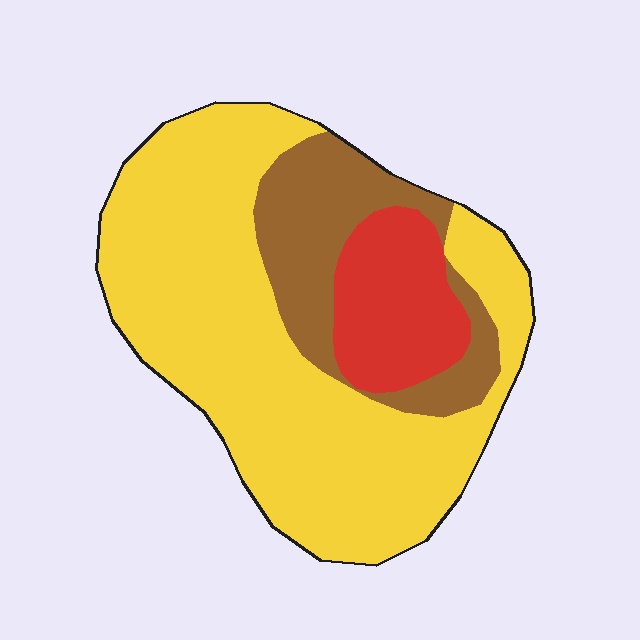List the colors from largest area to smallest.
From largest to smallest: yellow, brown, red.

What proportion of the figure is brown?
Brown covers about 20% of the figure.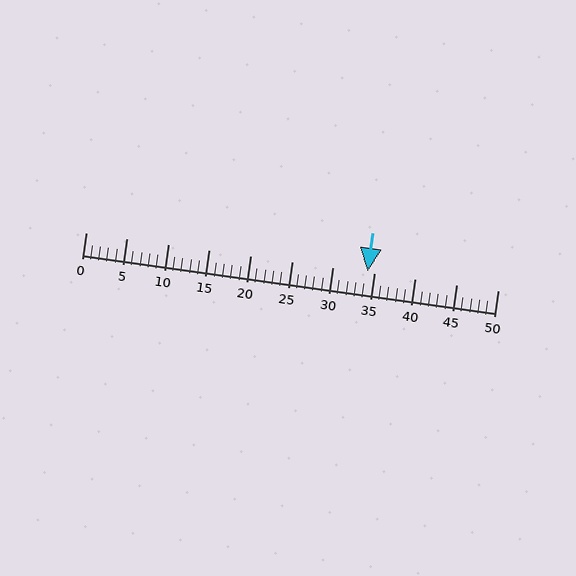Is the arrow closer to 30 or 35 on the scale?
The arrow is closer to 35.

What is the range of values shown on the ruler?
The ruler shows values from 0 to 50.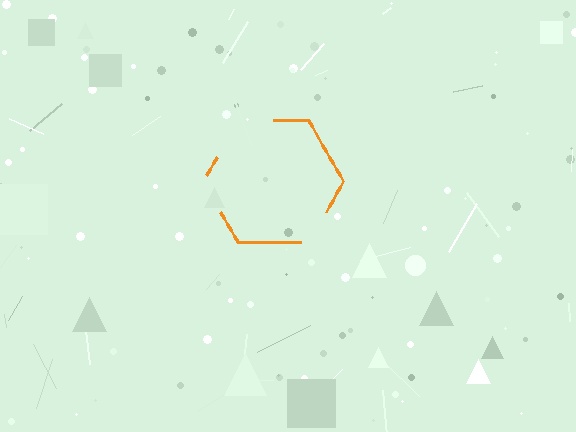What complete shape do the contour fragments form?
The contour fragments form a hexagon.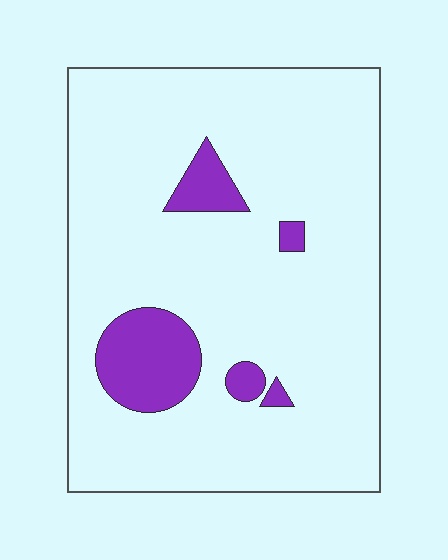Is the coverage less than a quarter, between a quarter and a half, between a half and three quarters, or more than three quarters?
Less than a quarter.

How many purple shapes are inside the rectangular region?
5.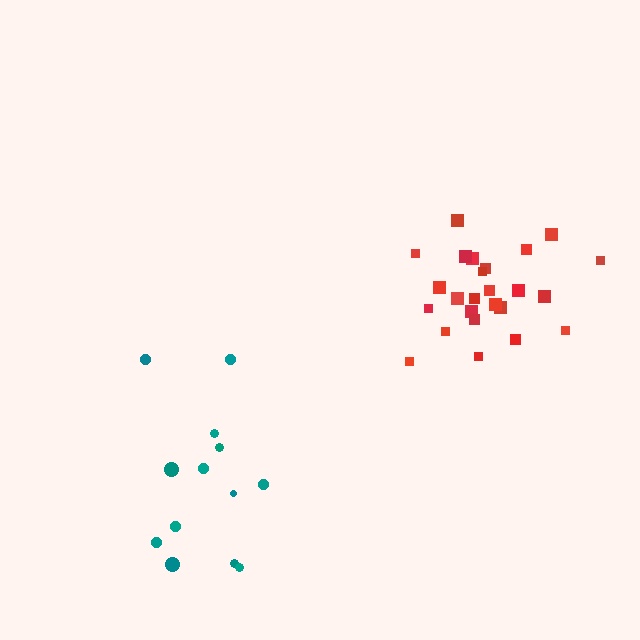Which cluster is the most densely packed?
Red.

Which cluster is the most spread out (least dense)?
Teal.